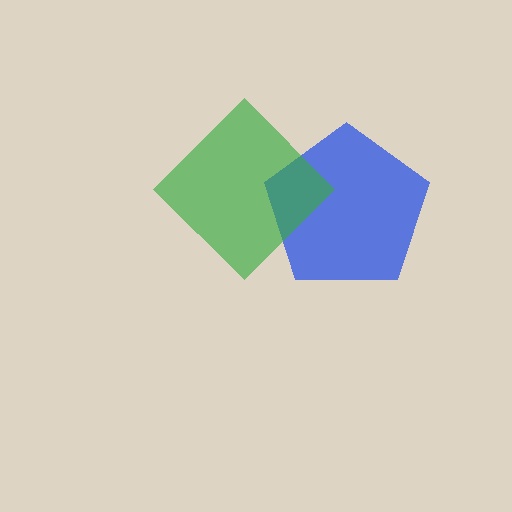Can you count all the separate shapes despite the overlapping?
Yes, there are 2 separate shapes.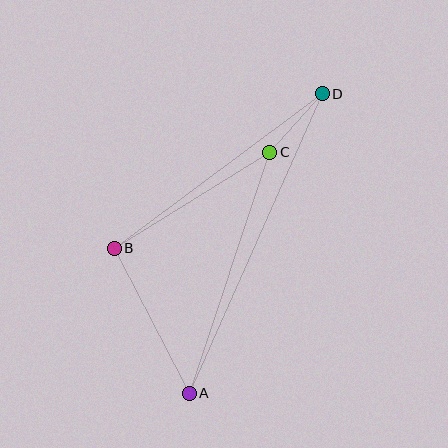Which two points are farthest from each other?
Points A and D are farthest from each other.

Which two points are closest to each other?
Points C and D are closest to each other.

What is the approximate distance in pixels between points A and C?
The distance between A and C is approximately 254 pixels.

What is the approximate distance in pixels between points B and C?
The distance between B and C is approximately 183 pixels.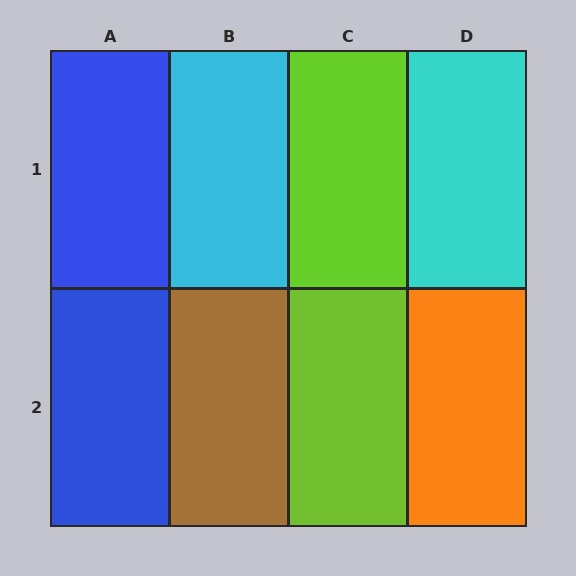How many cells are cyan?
2 cells are cyan.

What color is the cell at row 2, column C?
Lime.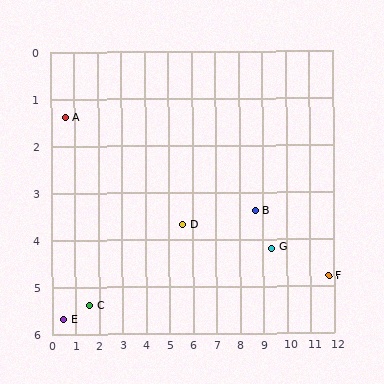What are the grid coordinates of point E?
Point E is at approximately (0.5, 5.7).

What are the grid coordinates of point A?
Point A is at approximately (0.6, 1.4).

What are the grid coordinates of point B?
Point B is at approximately (8.7, 3.4).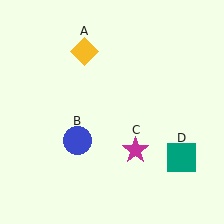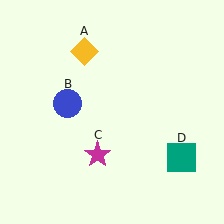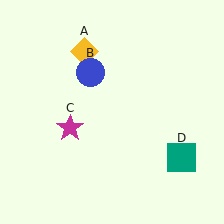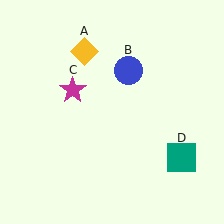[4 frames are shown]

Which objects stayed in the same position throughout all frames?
Yellow diamond (object A) and teal square (object D) remained stationary.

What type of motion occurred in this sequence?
The blue circle (object B), magenta star (object C) rotated clockwise around the center of the scene.